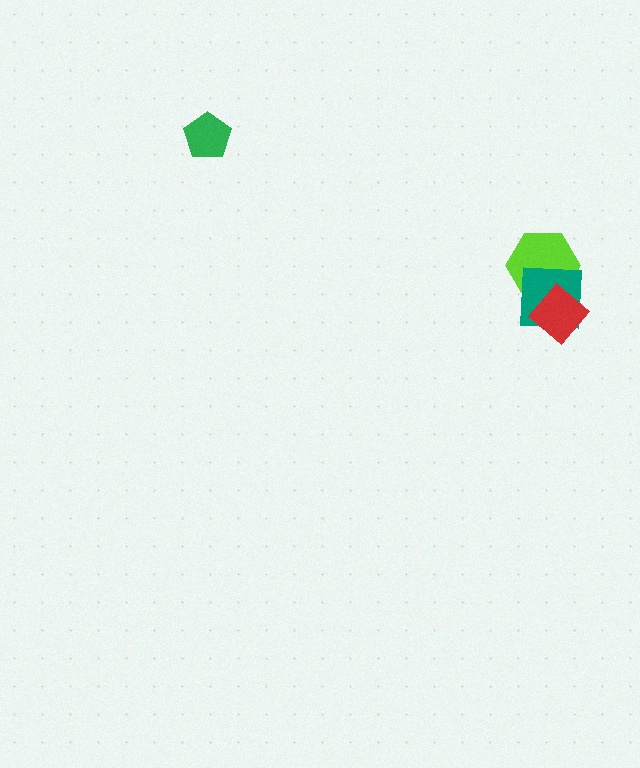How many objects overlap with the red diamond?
2 objects overlap with the red diamond.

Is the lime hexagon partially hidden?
Yes, it is partially covered by another shape.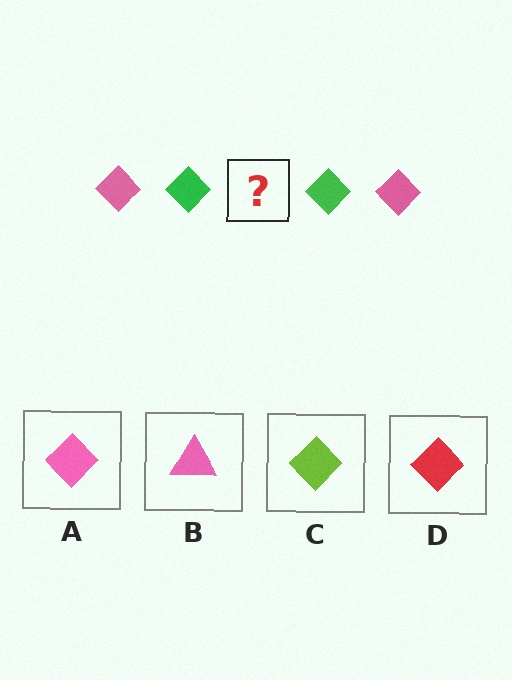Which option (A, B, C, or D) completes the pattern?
A.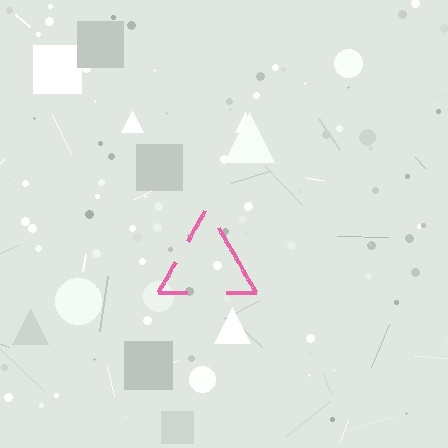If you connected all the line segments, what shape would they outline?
They would outline a triangle.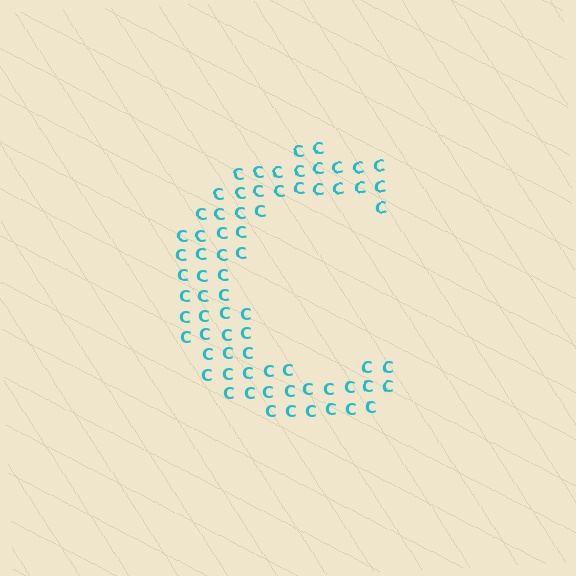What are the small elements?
The small elements are letter C's.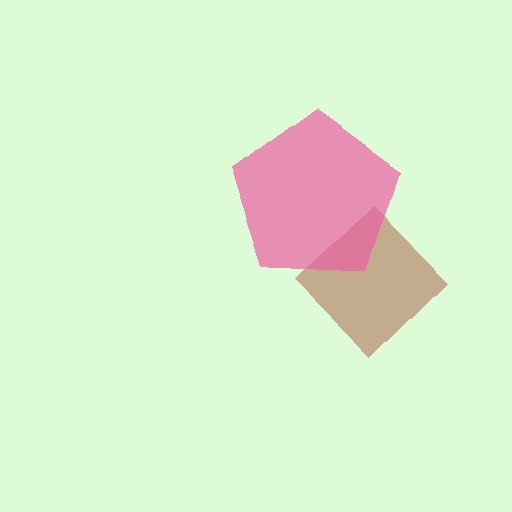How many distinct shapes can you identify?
There are 2 distinct shapes: a brown diamond, a pink pentagon.